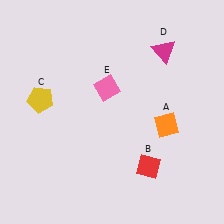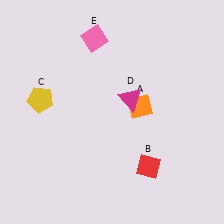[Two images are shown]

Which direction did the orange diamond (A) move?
The orange diamond (A) moved left.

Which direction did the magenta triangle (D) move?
The magenta triangle (D) moved down.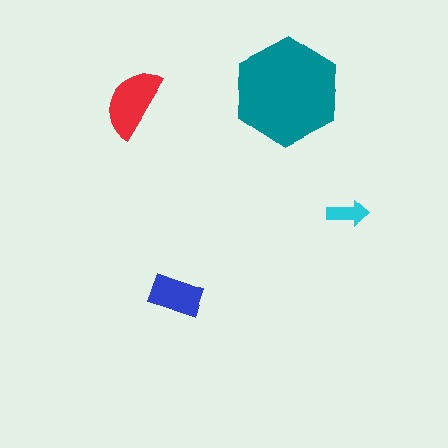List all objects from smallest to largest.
The cyan arrow, the blue rectangle, the red semicircle, the teal hexagon.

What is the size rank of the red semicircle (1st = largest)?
2nd.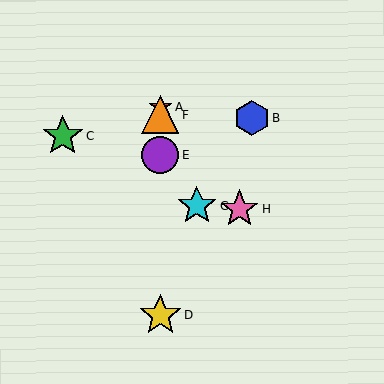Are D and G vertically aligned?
No, D is at x≈161 and G is at x≈197.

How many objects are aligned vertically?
4 objects (A, D, E, F) are aligned vertically.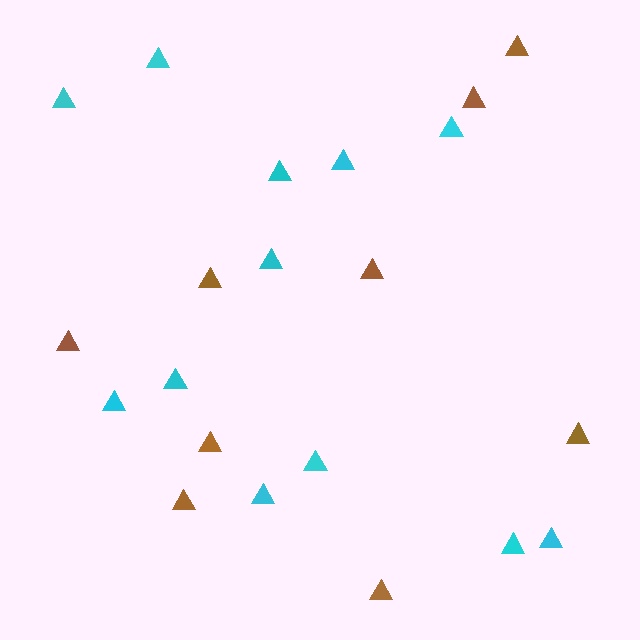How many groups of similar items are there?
There are 2 groups: one group of cyan triangles (12) and one group of brown triangles (9).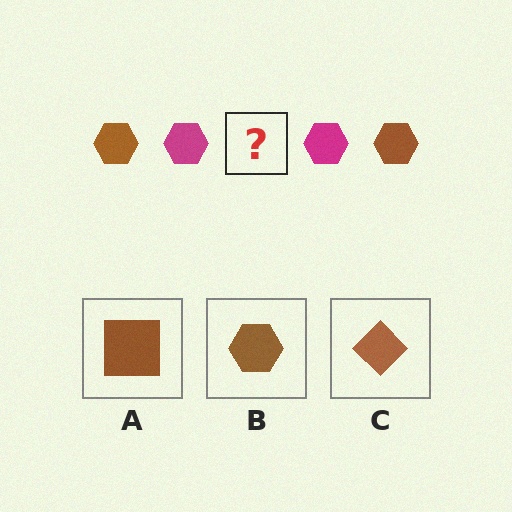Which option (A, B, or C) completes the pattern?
B.